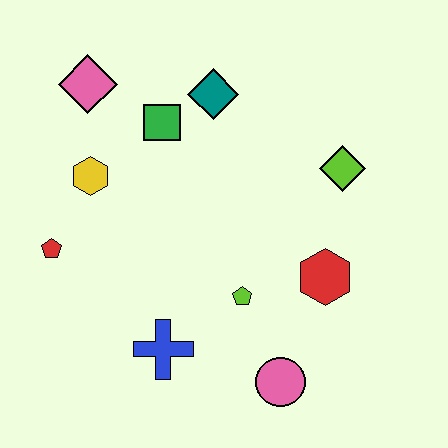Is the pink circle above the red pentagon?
No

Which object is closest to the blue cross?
The lime pentagon is closest to the blue cross.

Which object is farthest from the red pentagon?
The lime diamond is farthest from the red pentagon.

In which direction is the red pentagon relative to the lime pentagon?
The red pentagon is to the left of the lime pentagon.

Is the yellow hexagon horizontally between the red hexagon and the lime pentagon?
No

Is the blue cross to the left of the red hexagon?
Yes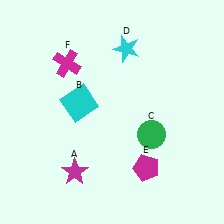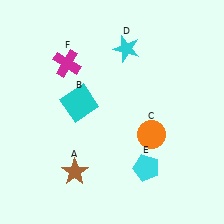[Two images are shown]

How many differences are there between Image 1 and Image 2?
There are 3 differences between the two images.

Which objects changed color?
A changed from magenta to brown. C changed from green to orange. E changed from magenta to cyan.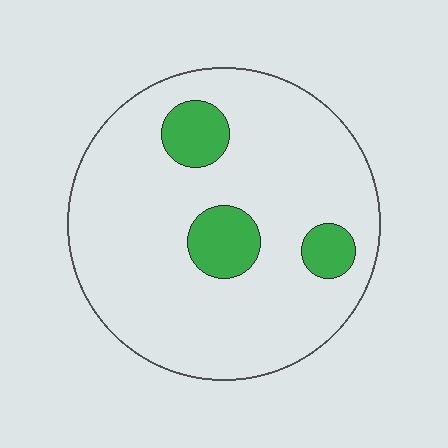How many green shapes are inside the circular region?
3.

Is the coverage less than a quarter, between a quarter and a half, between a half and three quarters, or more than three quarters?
Less than a quarter.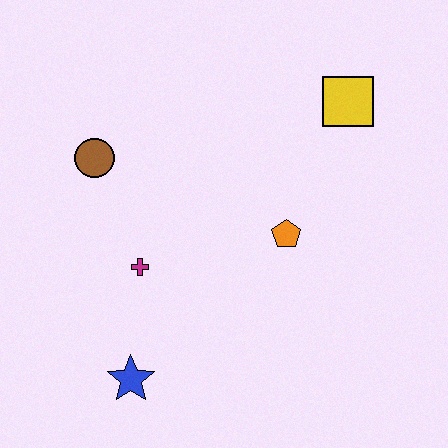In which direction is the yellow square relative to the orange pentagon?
The yellow square is above the orange pentagon.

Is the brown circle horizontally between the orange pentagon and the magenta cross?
No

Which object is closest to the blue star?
The magenta cross is closest to the blue star.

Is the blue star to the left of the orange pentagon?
Yes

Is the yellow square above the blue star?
Yes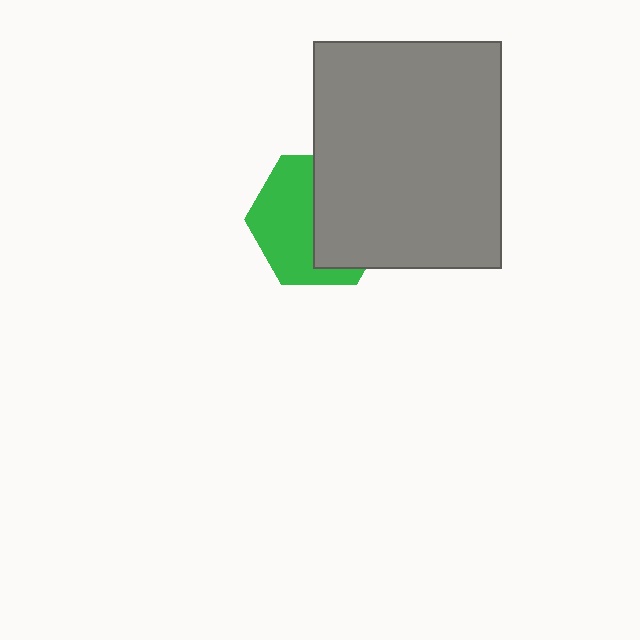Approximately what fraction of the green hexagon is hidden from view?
Roughly 50% of the green hexagon is hidden behind the gray rectangle.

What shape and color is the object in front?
The object in front is a gray rectangle.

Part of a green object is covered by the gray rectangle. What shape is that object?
It is a hexagon.